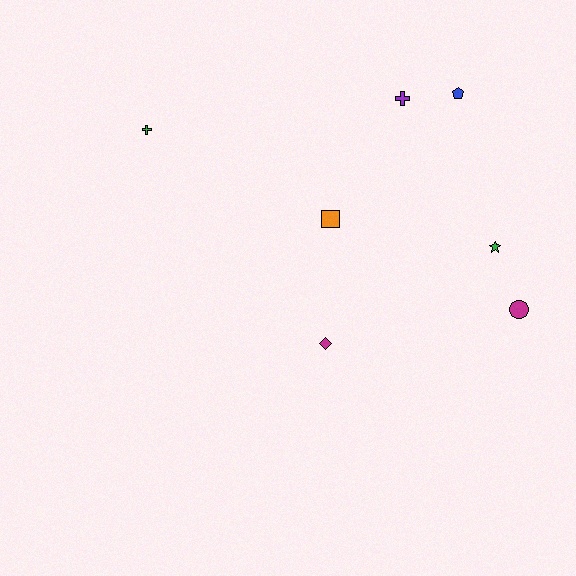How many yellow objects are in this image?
There are no yellow objects.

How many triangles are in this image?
There are no triangles.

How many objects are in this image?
There are 7 objects.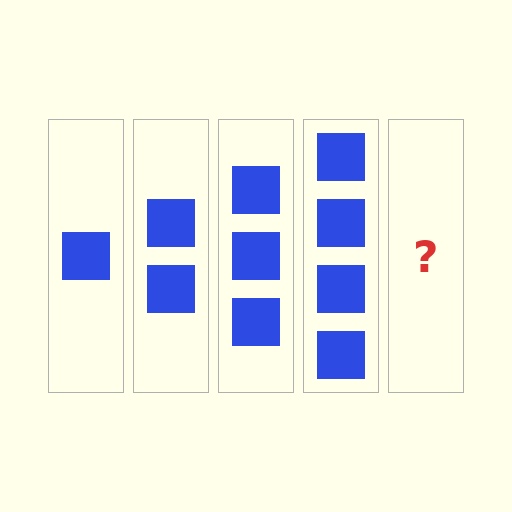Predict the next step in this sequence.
The next step is 5 squares.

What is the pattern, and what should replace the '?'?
The pattern is that each step adds one more square. The '?' should be 5 squares.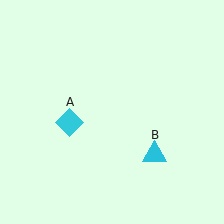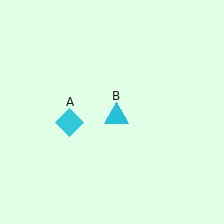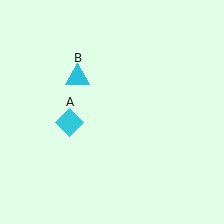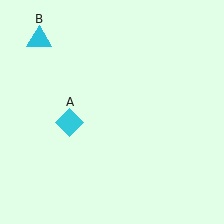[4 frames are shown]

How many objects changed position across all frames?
1 object changed position: cyan triangle (object B).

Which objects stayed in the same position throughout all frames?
Cyan diamond (object A) remained stationary.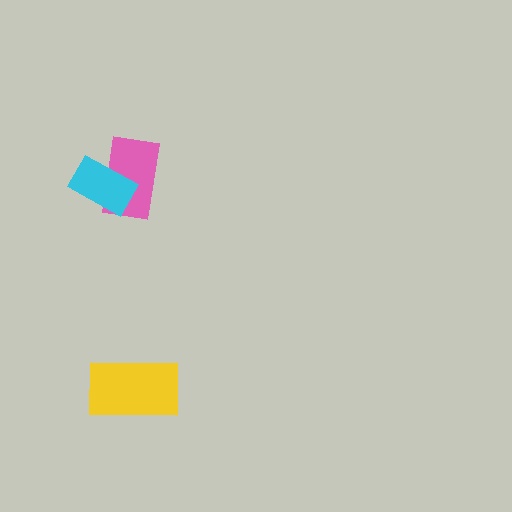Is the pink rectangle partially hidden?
Yes, it is partially covered by another shape.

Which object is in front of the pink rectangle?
The cyan rectangle is in front of the pink rectangle.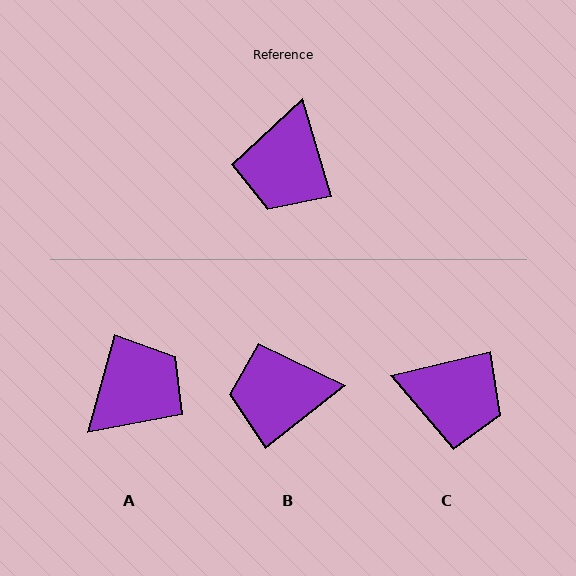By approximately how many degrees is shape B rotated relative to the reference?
Approximately 68 degrees clockwise.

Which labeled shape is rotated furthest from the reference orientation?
A, about 148 degrees away.